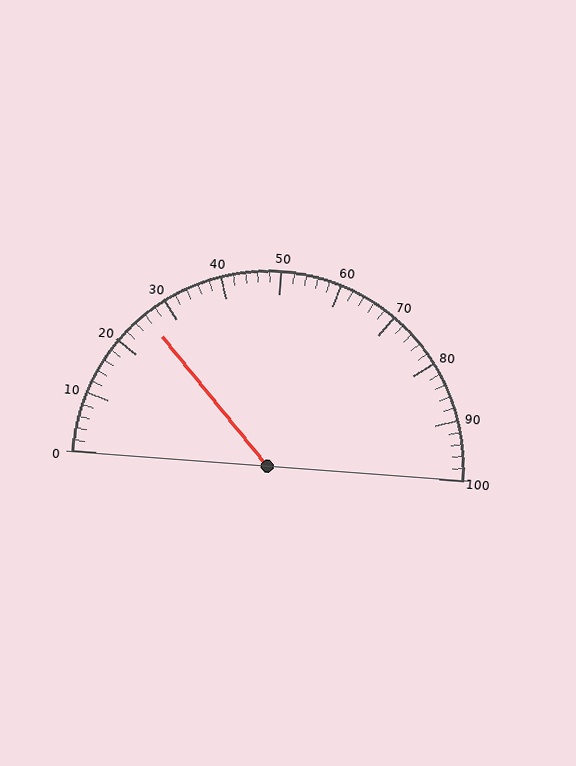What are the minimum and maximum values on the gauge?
The gauge ranges from 0 to 100.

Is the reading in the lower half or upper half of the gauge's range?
The reading is in the lower half of the range (0 to 100).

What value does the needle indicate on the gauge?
The needle indicates approximately 26.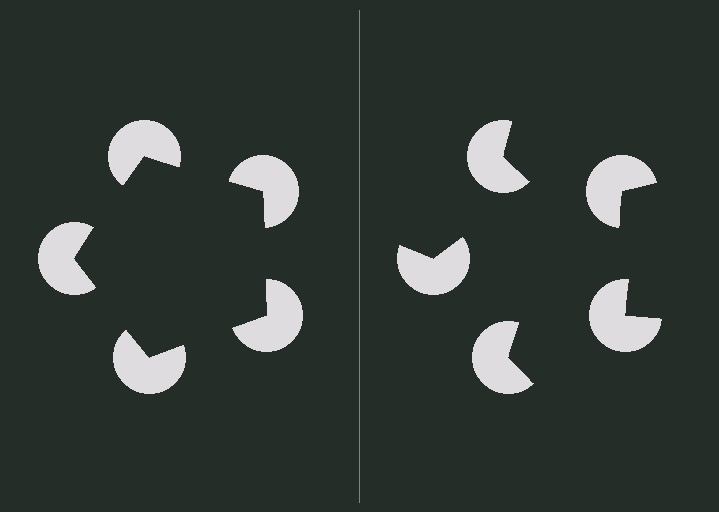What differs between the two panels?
The pac-man discs are positioned identically on both sides; only the wedge orientations differ. On the left they align to a pentagon; on the right they are misaligned.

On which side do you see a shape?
An illusory pentagon appears on the left side. On the right side the wedge cuts are rotated, so no coherent shape forms.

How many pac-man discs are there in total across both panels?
10 — 5 on each side.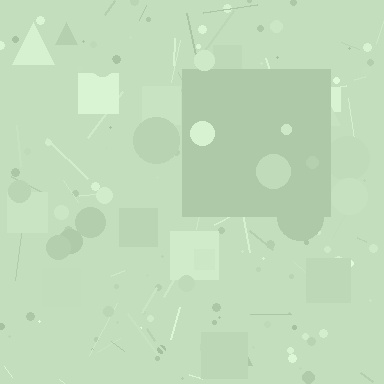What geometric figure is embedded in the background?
A square is embedded in the background.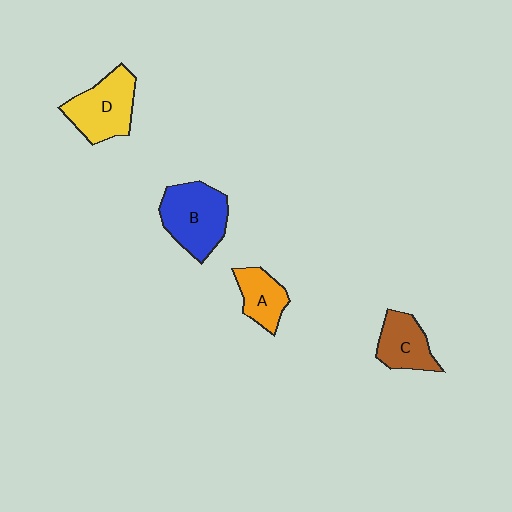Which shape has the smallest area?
Shape A (orange).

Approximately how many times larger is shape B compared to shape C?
Approximately 1.5 times.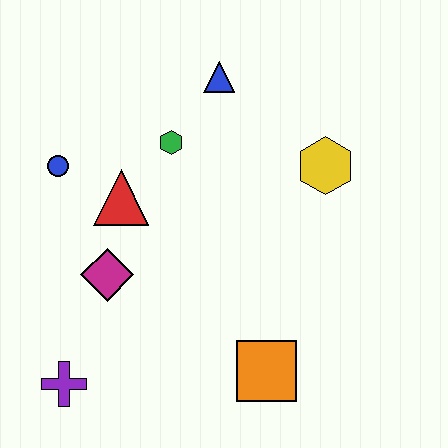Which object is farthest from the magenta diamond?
The yellow hexagon is farthest from the magenta diamond.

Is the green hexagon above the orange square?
Yes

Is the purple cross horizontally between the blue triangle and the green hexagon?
No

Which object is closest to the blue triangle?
The green hexagon is closest to the blue triangle.